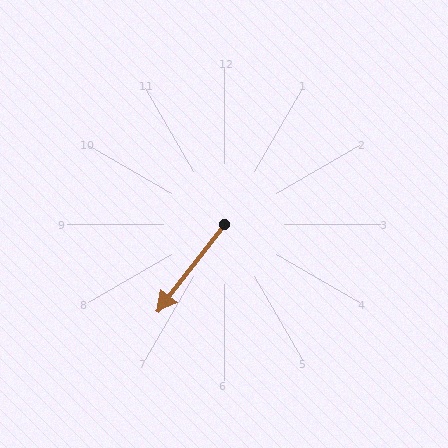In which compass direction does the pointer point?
Southwest.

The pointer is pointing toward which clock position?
Roughly 7 o'clock.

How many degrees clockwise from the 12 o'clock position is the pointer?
Approximately 217 degrees.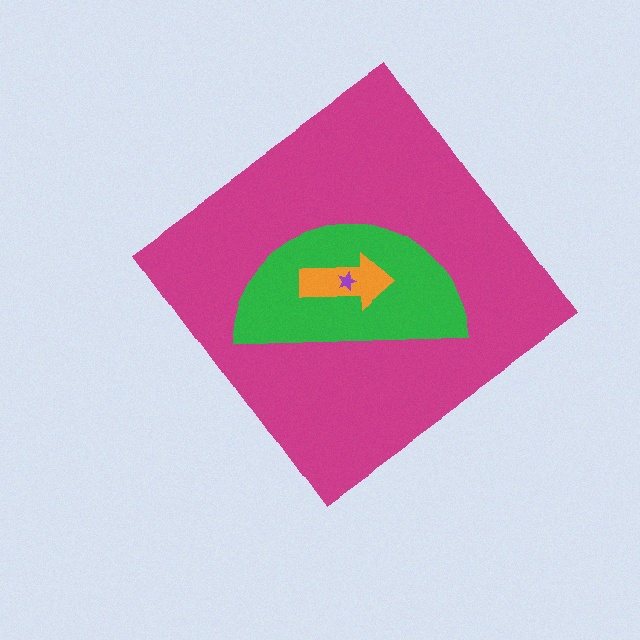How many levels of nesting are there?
4.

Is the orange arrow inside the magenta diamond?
Yes.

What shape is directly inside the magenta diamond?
The green semicircle.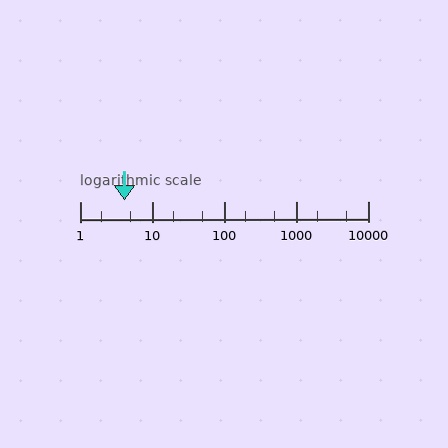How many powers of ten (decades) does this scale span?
The scale spans 4 decades, from 1 to 10000.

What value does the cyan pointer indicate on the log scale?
The pointer indicates approximately 4.1.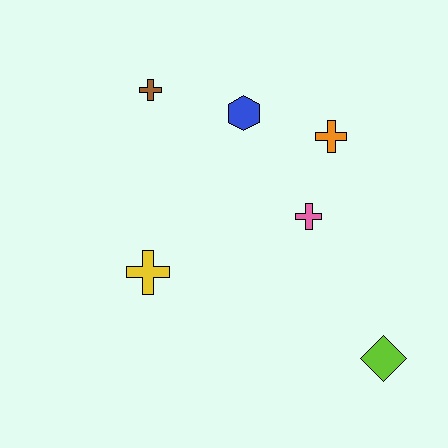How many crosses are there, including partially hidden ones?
There are 4 crosses.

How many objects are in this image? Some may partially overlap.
There are 6 objects.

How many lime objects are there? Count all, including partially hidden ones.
There is 1 lime object.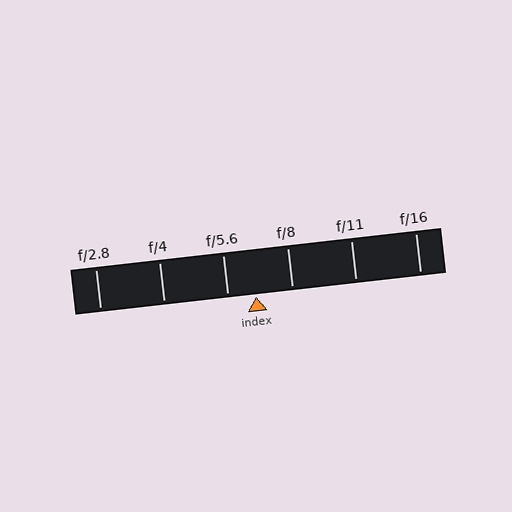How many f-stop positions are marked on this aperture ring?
There are 6 f-stop positions marked.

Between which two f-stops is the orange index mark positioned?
The index mark is between f/5.6 and f/8.